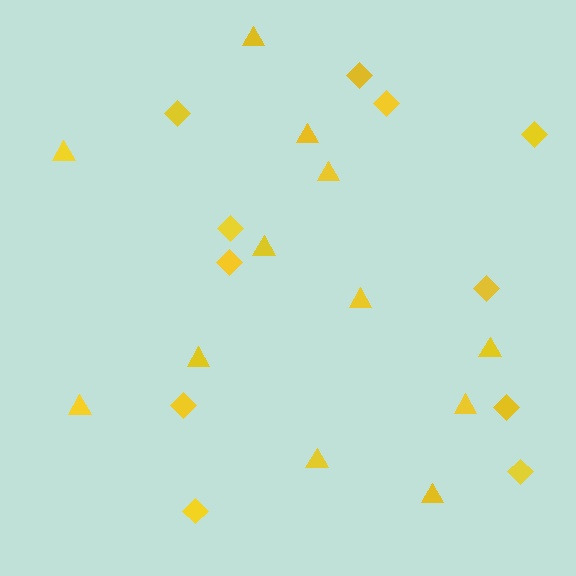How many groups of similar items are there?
There are 2 groups: one group of triangles (12) and one group of diamonds (11).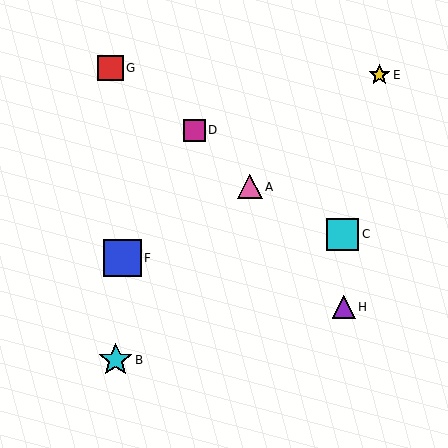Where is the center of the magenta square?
The center of the magenta square is at (194, 130).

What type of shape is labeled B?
Shape B is a cyan star.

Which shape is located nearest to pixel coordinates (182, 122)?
The magenta square (labeled D) at (194, 130) is nearest to that location.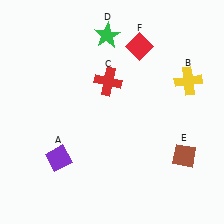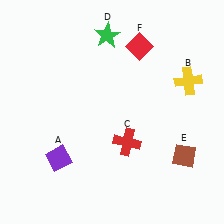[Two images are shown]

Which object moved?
The red cross (C) moved down.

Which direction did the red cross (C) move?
The red cross (C) moved down.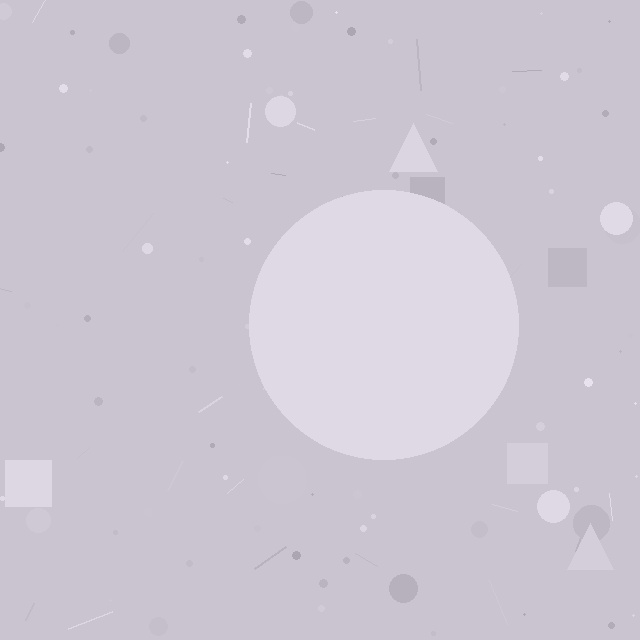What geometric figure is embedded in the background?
A circle is embedded in the background.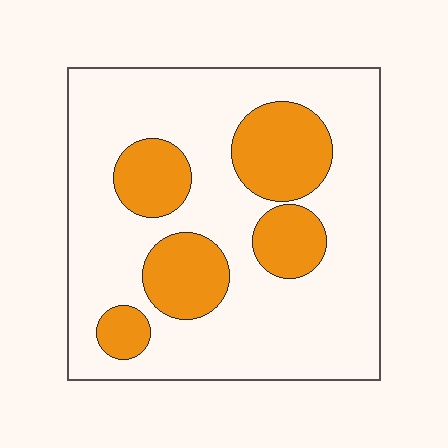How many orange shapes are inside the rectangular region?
5.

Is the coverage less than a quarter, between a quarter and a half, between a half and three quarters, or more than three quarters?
Between a quarter and a half.